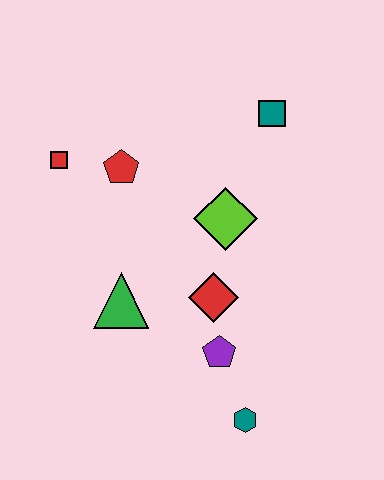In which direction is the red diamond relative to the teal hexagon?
The red diamond is above the teal hexagon.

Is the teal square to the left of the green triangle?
No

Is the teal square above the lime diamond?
Yes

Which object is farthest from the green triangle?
The teal square is farthest from the green triangle.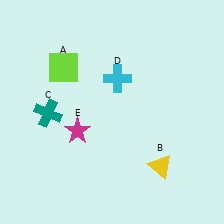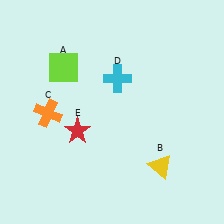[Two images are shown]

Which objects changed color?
C changed from teal to orange. E changed from magenta to red.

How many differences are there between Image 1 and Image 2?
There are 2 differences between the two images.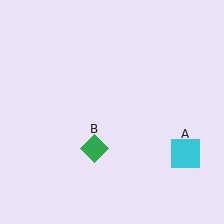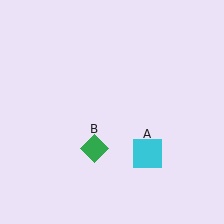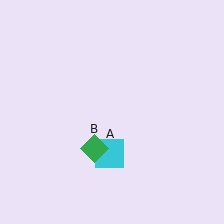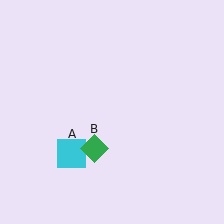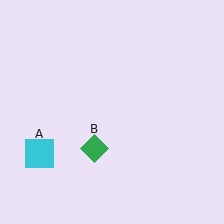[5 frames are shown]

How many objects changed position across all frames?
1 object changed position: cyan square (object A).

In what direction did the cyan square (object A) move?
The cyan square (object A) moved left.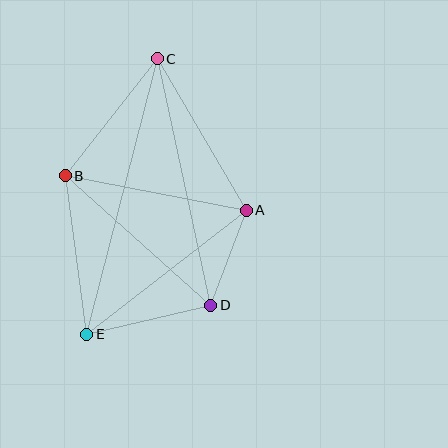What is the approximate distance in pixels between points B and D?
The distance between B and D is approximately 195 pixels.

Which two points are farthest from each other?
Points C and E are farthest from each other.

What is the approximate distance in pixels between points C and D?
The distance between C and D is approximately 252 pixels.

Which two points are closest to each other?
Points A and D are closest to each other.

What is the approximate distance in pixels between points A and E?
The distance between A and E is approximately 202 pixels.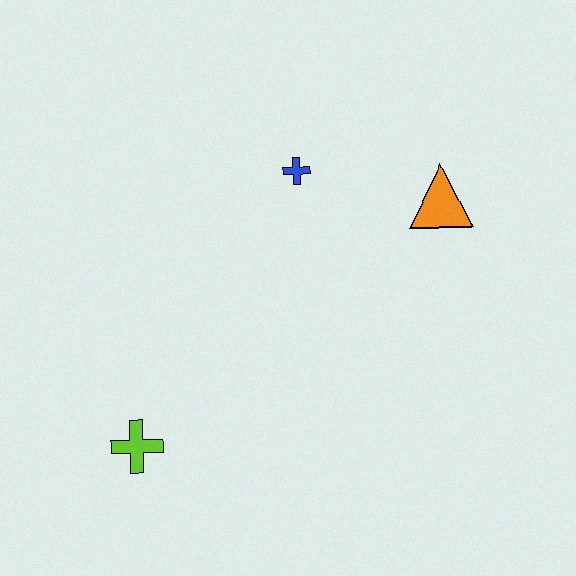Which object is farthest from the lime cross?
The orange triangle is farthest from the lime cross.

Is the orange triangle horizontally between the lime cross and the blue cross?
No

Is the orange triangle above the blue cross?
No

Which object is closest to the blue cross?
The orange triangle is closest to the blue cross.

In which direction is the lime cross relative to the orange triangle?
The lime cross is to the left of the orange triangle.